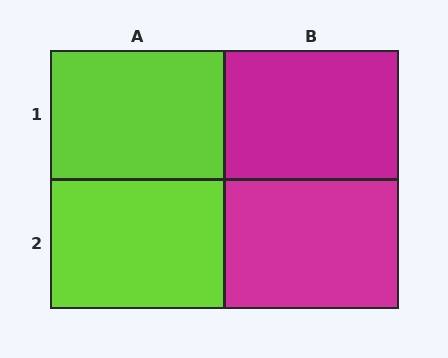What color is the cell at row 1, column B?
Magenta.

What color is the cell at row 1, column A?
Lime.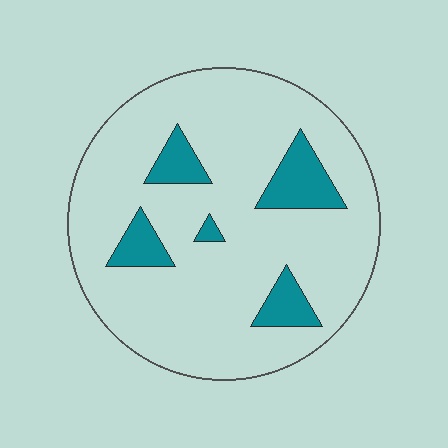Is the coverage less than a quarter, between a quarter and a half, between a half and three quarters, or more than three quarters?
Less than a quarter.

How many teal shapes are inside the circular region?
5.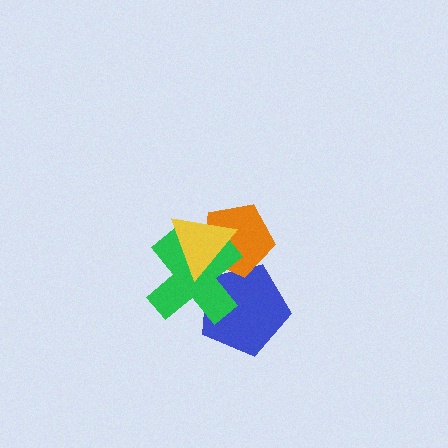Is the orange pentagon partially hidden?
Yes, it is partially covered by another shape.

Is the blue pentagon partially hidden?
Yes, it is partially covered by another shape.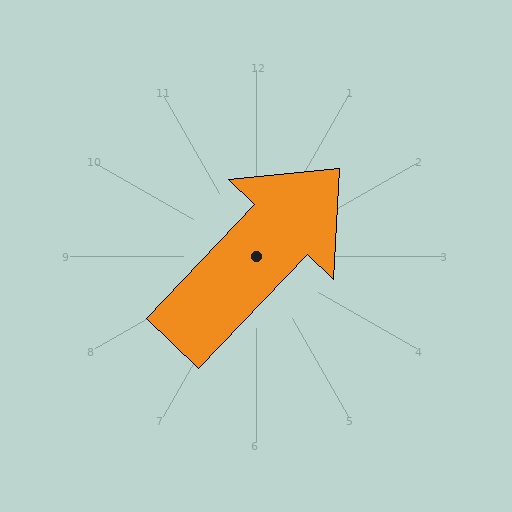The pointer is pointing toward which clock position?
Roughly 1 o'clock.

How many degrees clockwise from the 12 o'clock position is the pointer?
Approximately 44 degrees.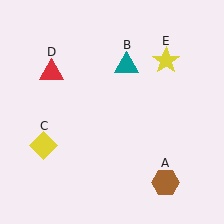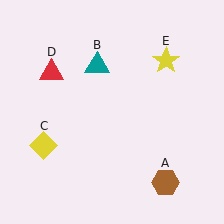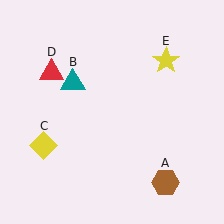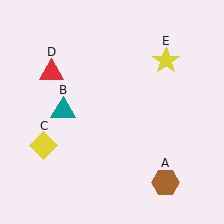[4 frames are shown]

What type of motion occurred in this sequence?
The teal triangle (object B) rotated counterclockwise around the center of the scene.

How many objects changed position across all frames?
1 object changed position: teal triangle (object B).